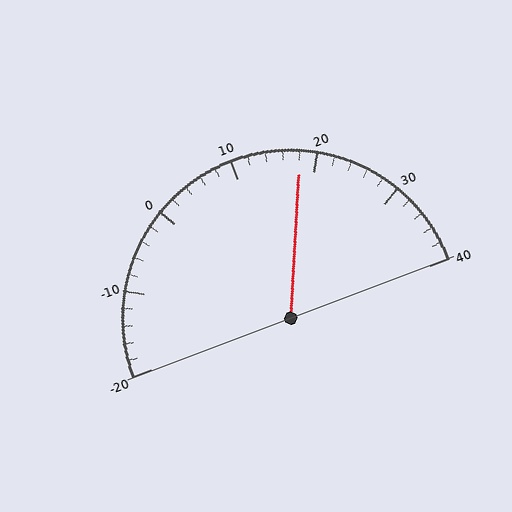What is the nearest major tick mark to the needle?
The nearest major tick mark is 20.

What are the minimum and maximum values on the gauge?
The gauge ranges from -20 to 40.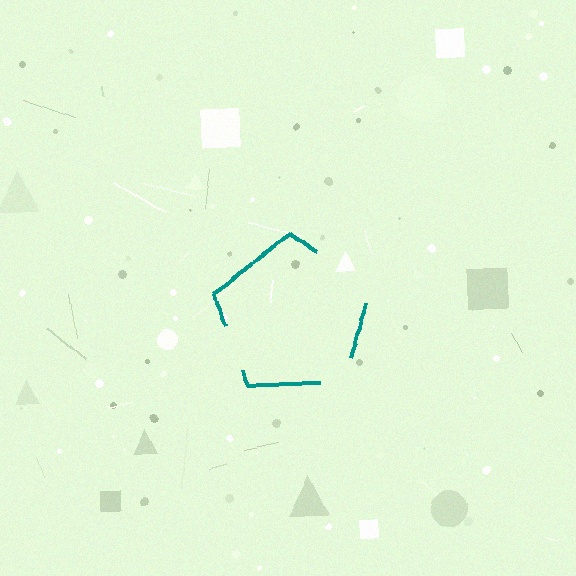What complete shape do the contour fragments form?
The contour fragments form a pentagon.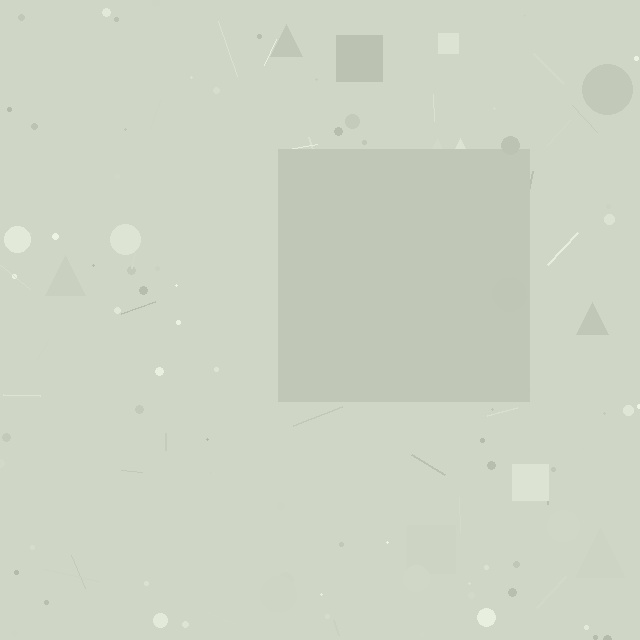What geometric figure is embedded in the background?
A square is embedded in the background.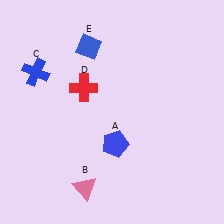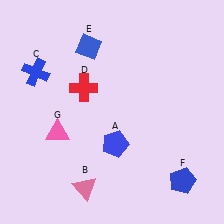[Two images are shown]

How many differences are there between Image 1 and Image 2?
There are 2 differences between the two images.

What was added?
A blue pentagon (F), a pink triangle (G) were added in Image 2.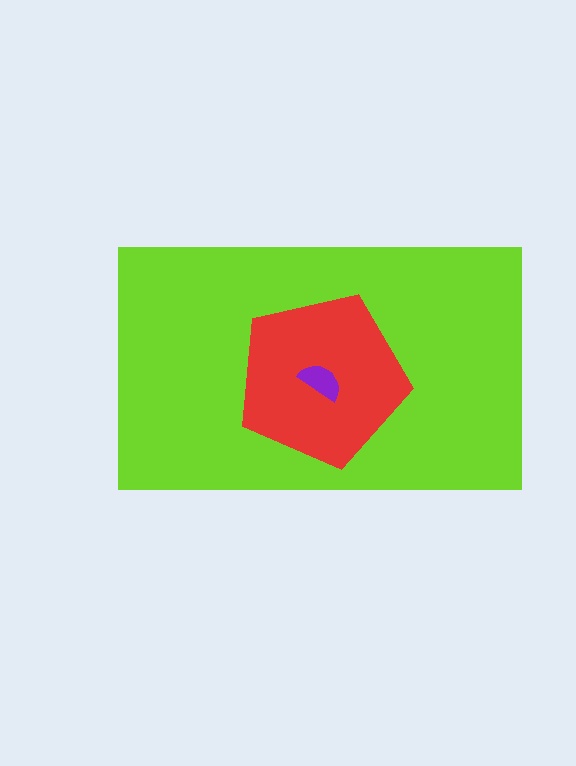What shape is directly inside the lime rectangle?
The red pentagon.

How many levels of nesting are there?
3.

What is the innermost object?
The purple semicircle.